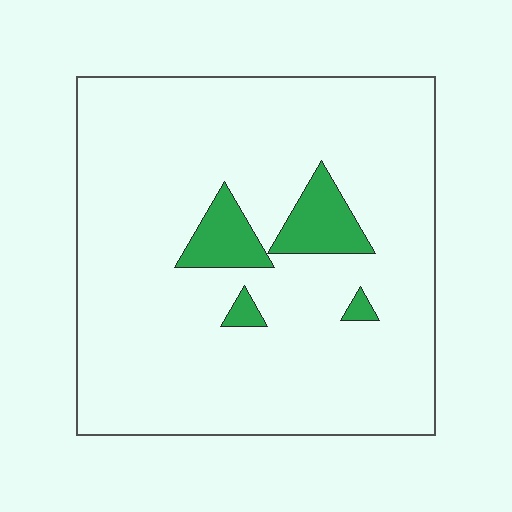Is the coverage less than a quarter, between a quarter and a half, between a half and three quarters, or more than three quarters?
Less than a quarter.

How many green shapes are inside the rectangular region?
4.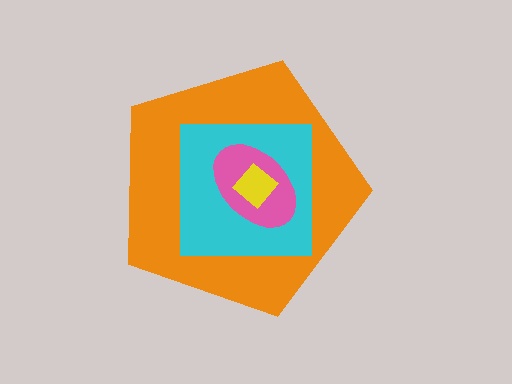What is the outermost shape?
The orange pentagon.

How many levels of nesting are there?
4.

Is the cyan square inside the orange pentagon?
Yes.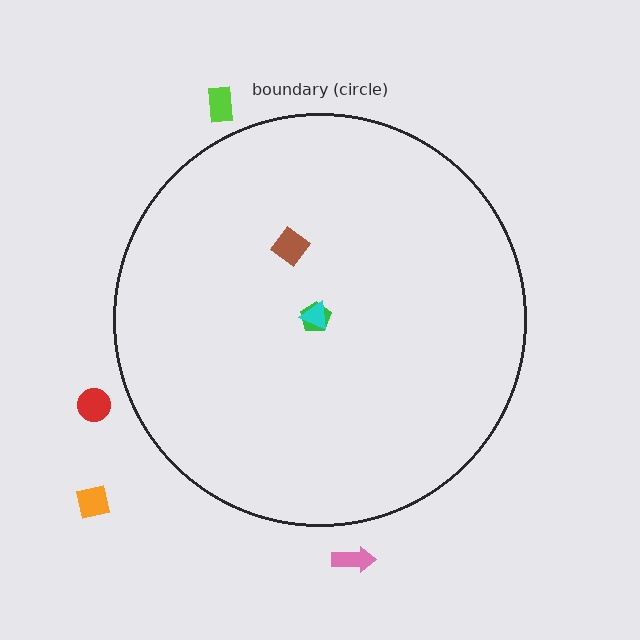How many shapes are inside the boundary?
3 inside, 4 outside.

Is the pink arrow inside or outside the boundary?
Outside.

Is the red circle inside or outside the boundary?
Outside.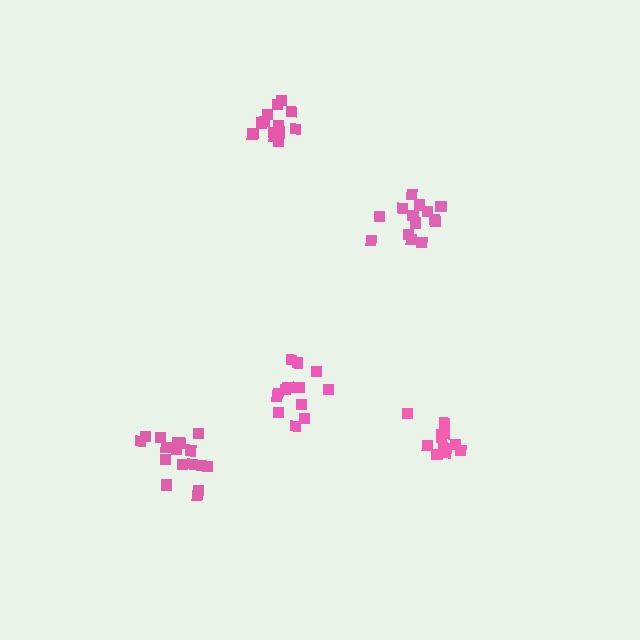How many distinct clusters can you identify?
There are 5 distinct clusters.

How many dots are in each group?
Group 1: 13 dots, Group 2: 12 dots, Group 3: 14 dots, Group 4: 13 dots, Group 5: 18 dots (70 total).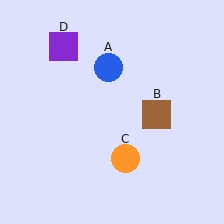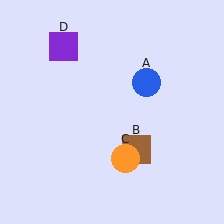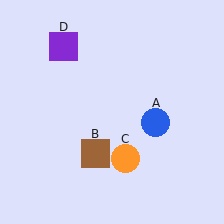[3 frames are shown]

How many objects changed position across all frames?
2 objects changed position: blue circle (object A), brown square (object B).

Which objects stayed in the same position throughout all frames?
Orange circle (object C) and purple square (object D) remained stationary.